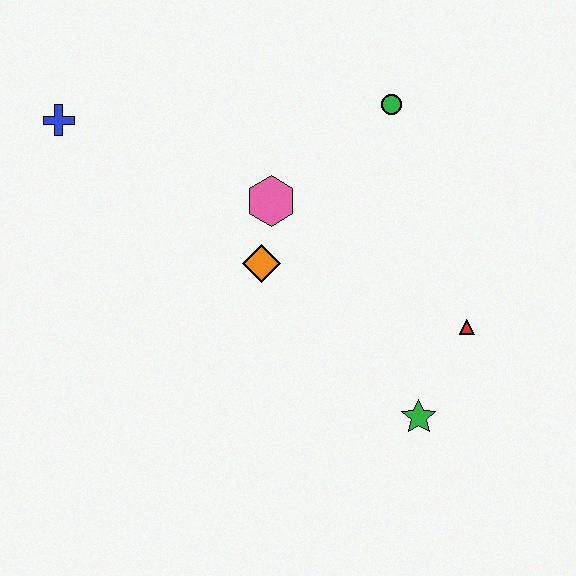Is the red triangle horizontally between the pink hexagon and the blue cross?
No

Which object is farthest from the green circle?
The blue cross is farthest from the green circle.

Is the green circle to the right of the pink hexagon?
Yes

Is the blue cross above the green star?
Yes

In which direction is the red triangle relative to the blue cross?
The red triangle is to the right of the blue cross.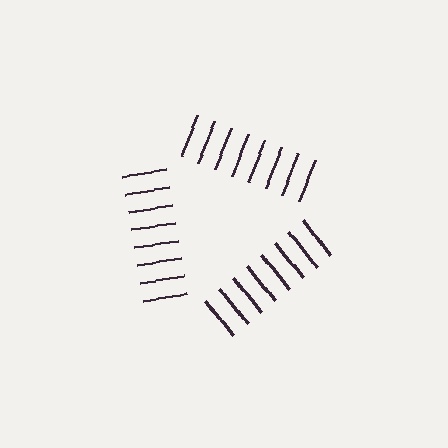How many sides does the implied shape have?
3 sides — the line-ends trace a triangle.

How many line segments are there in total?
24 — 8 along each of the 3 edges.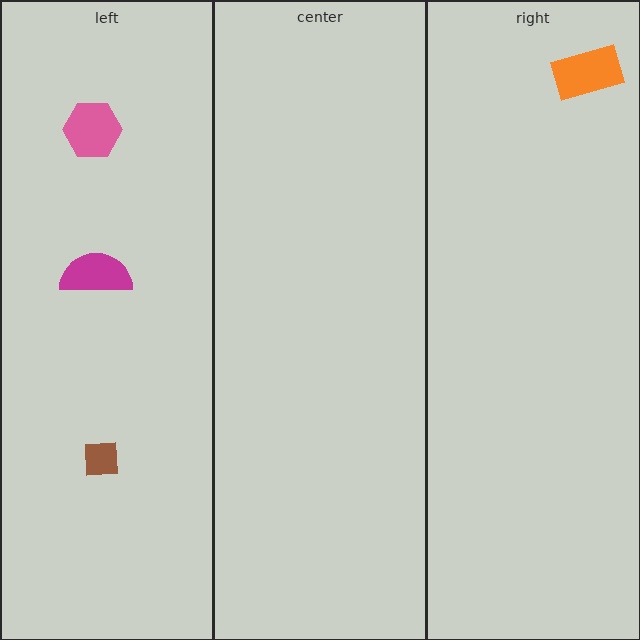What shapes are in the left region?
The brown square, the pink hexagon, the magenta semicircle.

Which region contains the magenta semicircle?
The left region.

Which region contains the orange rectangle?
The right region.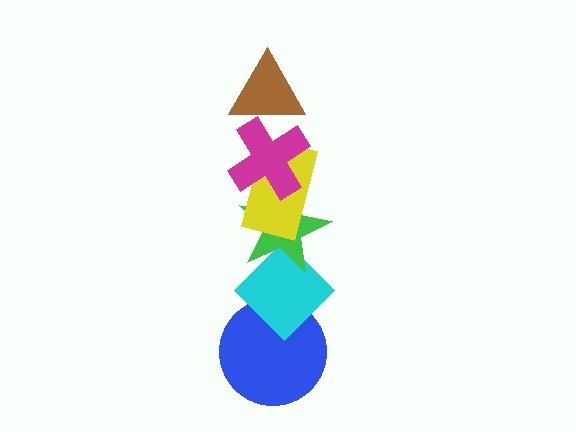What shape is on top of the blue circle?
The cyan diamond is on top of the blue circle.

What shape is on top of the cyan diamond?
The green star is on top of the cyan diamond.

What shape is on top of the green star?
The yellow rectangle is on top of the green star.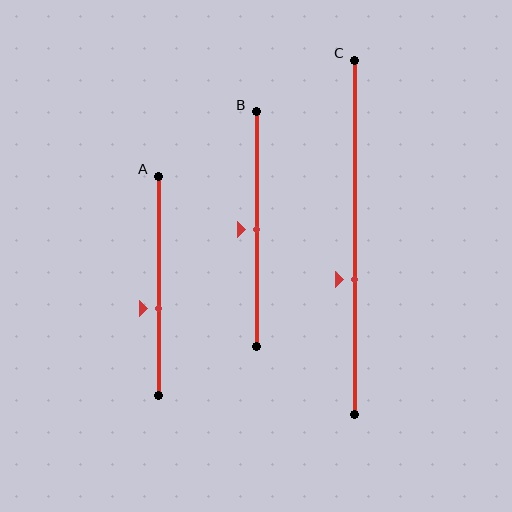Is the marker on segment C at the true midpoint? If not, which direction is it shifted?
No, the marker on segment C is shifted downward by about 12% of the segment length.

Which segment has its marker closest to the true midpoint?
Segment B has its marker closest to the true midpoint.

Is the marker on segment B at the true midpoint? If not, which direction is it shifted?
Yes, the marker on segment B is at the true midpoint.